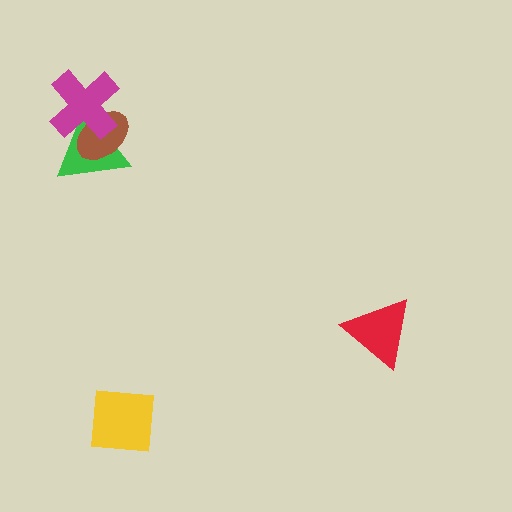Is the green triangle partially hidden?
Yes, it is partially covered by another shape.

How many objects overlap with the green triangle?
2 objects overlap with the green triangle.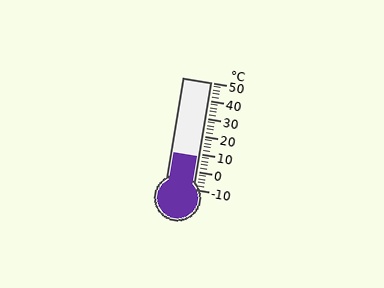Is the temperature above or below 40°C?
The temperature is below 40°C.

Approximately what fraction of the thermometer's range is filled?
The thermometer is filled to approximately 30% of its range.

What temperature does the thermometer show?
The thermometer shows approximately 8°C.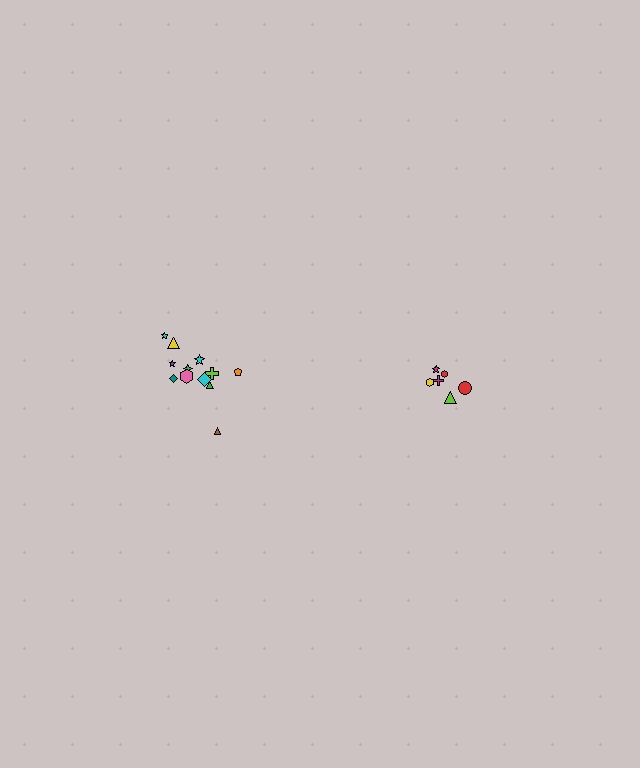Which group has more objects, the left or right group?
The left group.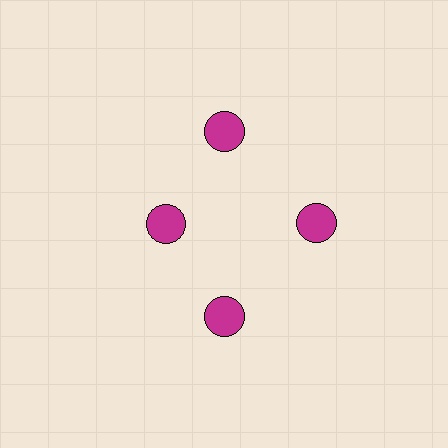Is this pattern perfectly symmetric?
No. The 4 magenta circles are arranged in a ring, but one element near the 9 o'clock position is pulled inward toward the center, breaking the 4-fold rotational symmetry.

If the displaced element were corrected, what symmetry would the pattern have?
It would have 4-fold rotational symmetry — the pattern would map onto itself every 90 degrees.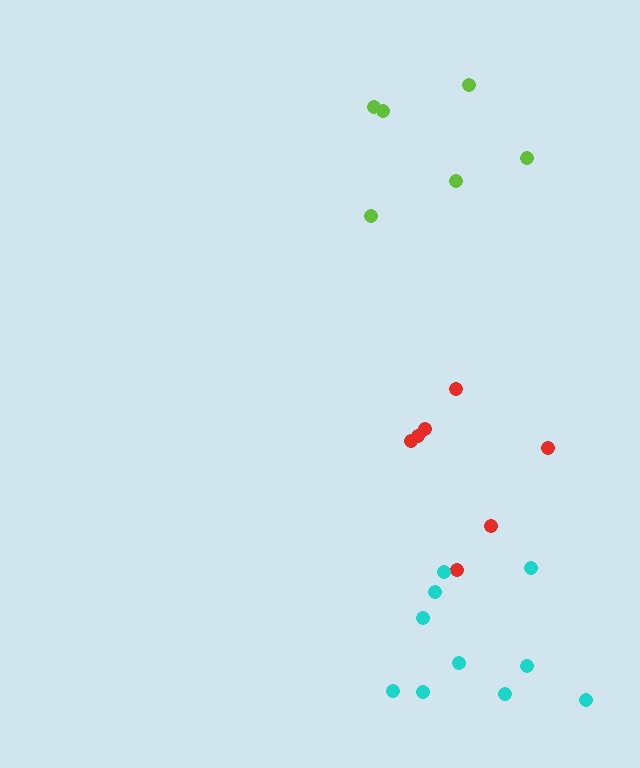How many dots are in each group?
Group 1: 7 dots, Group 2: 6 dots, Group 3: 10 dots (23 total).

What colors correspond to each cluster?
The clusters are colored: red, lime, cyan.